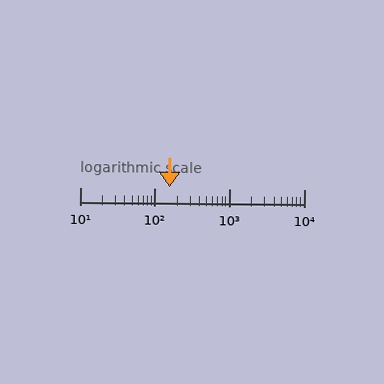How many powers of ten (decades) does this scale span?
The scale spans 3 decades, from 10 to 10000.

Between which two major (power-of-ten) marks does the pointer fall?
The pointer is between 100 and 1000.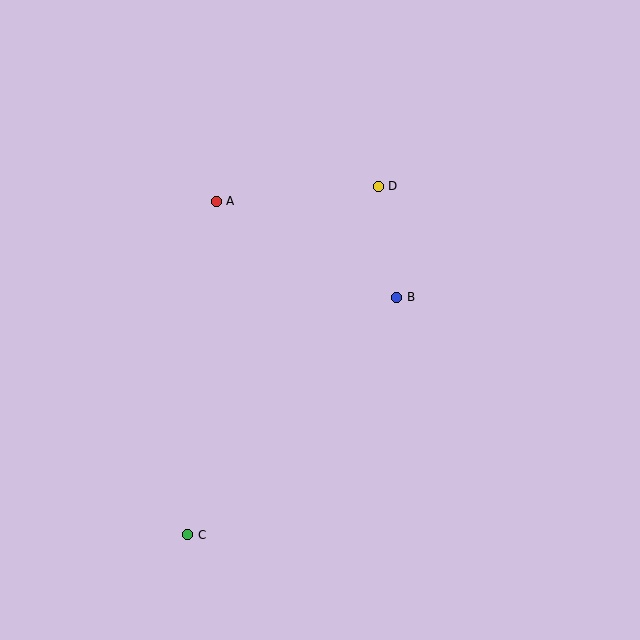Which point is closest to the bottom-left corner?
Point C is closest to the bottom-left corner.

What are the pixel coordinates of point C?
Point C is at (188, 535).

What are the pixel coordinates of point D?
Point D is at (378, 186).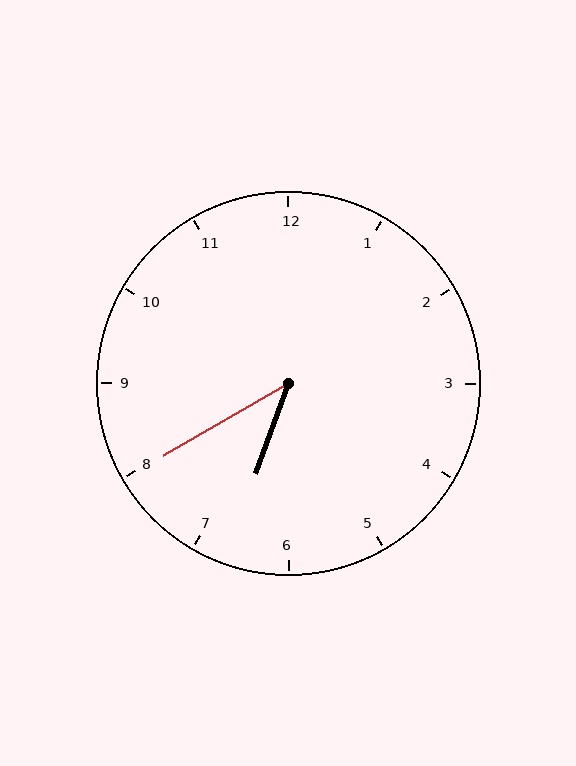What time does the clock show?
6:40.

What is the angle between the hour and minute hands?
Approximately 40 degrees.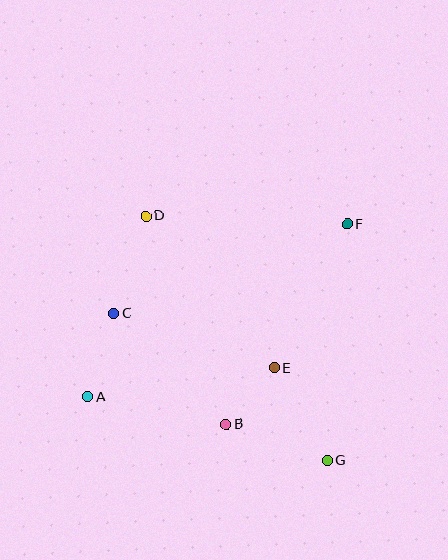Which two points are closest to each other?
Points B and E are closest to each other.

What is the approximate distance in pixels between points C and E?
The distance between C and E is approximately 170 pixels.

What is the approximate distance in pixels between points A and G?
The distance between A and G is approximately 247 pixels.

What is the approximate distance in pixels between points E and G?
The distance between E and G is approximately 107 pixels.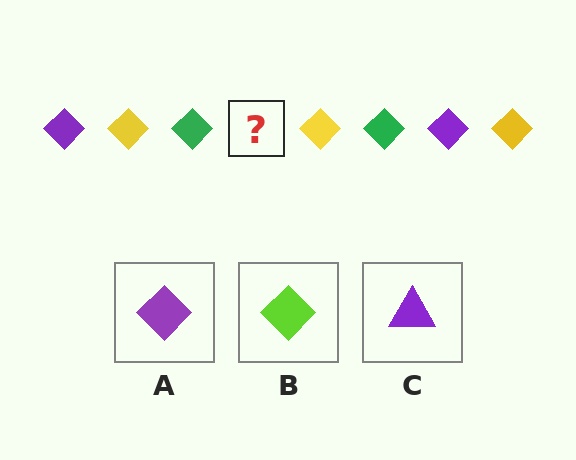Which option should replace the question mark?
Option A.